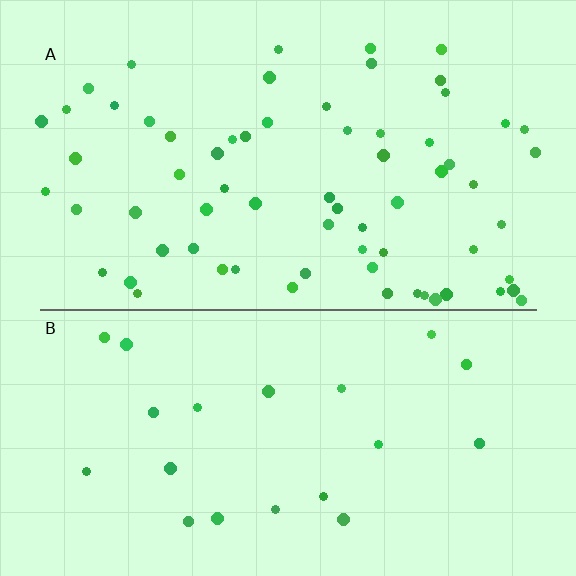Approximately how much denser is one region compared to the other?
Approximately 3.2× — region A over region B.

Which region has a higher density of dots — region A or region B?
A (the top).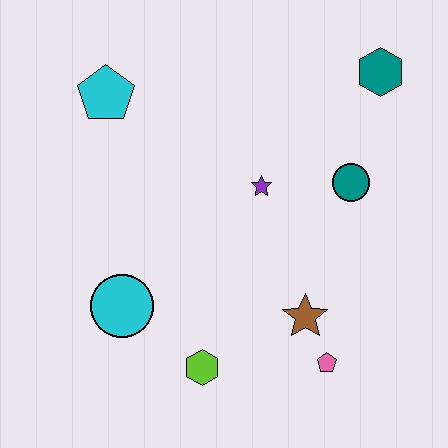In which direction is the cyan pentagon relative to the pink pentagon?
The cyan pentagon is above the pink pentagon.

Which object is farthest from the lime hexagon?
The teal hexagon is farthest from the lime hexagon.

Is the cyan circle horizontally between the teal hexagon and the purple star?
No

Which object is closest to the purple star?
The teal circle is closest to the purple star.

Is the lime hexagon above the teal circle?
No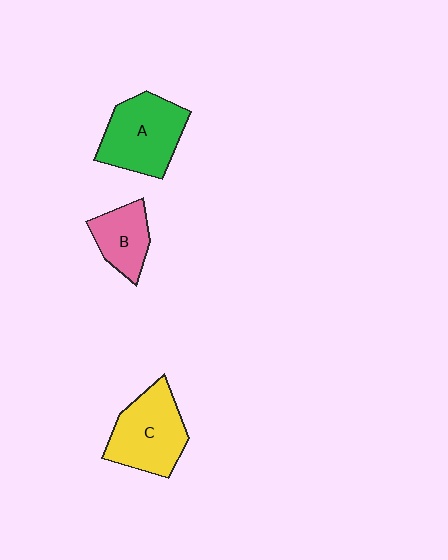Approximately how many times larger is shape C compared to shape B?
Approximately 1.6 times.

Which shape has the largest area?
Shape A (green).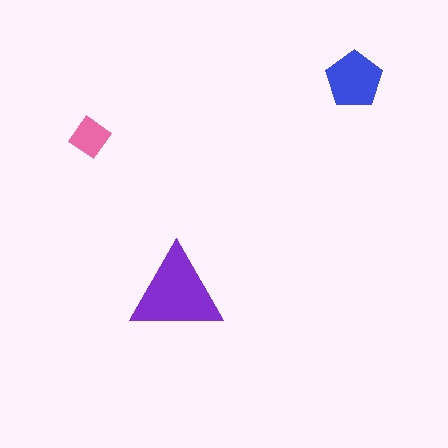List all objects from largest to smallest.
The purple triangle, the blue pentagon, the pink diamond.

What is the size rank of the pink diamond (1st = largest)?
3rd.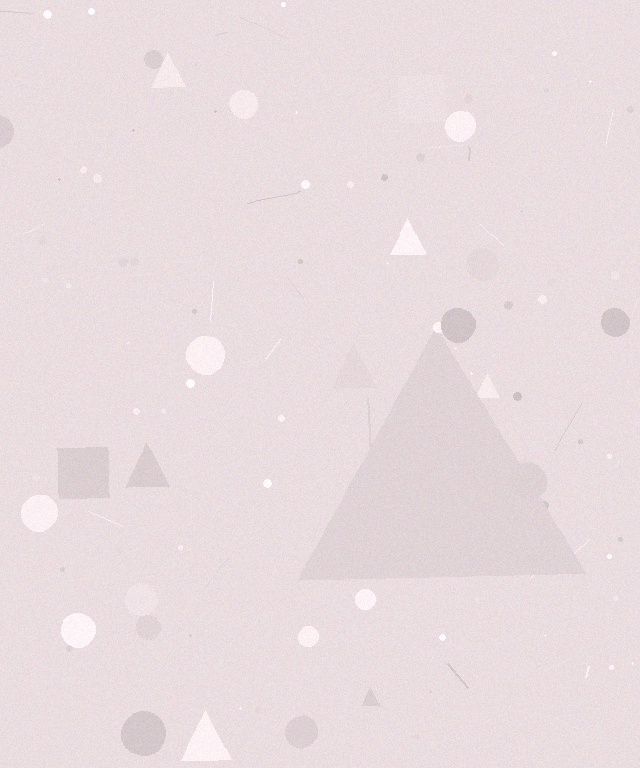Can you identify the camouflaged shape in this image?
The camouflaged shape is a triangle.